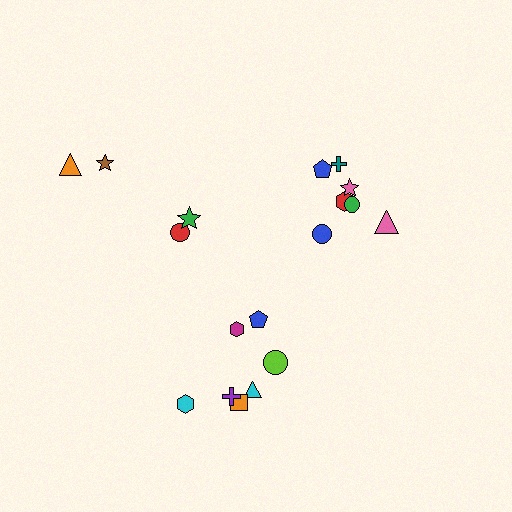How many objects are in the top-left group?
There are 4 objects.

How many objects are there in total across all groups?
There are 18 objects.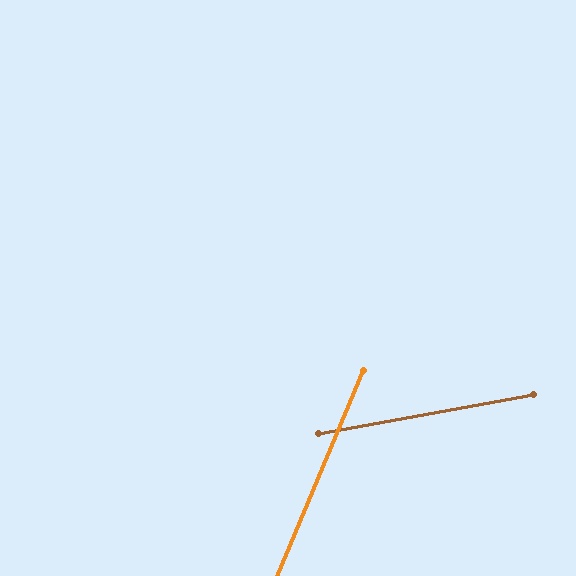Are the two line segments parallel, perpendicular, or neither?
Neither parallel nor perpendicular — they differ by about 57°.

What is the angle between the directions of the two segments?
Approximately 57 degrees.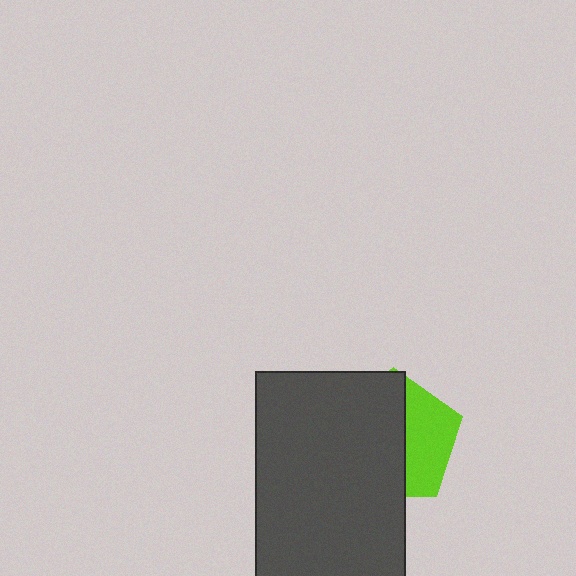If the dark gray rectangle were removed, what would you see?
You would see the complete lime pentagon.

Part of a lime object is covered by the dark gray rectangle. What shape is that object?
It is a pentagon.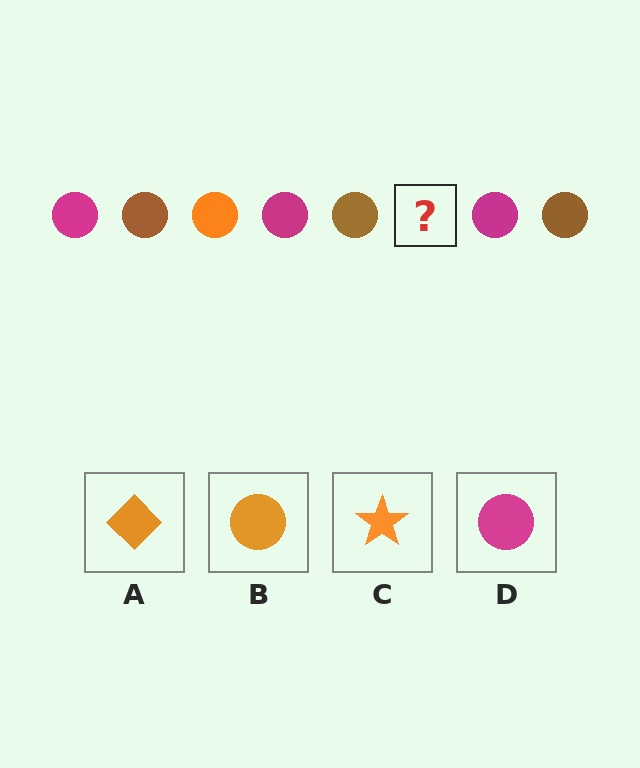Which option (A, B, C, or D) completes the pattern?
B.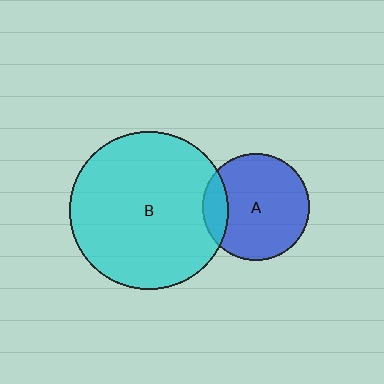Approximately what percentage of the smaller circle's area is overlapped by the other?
Approximately 15%.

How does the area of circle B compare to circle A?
Approximately 2.2 times.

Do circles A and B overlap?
Yes.